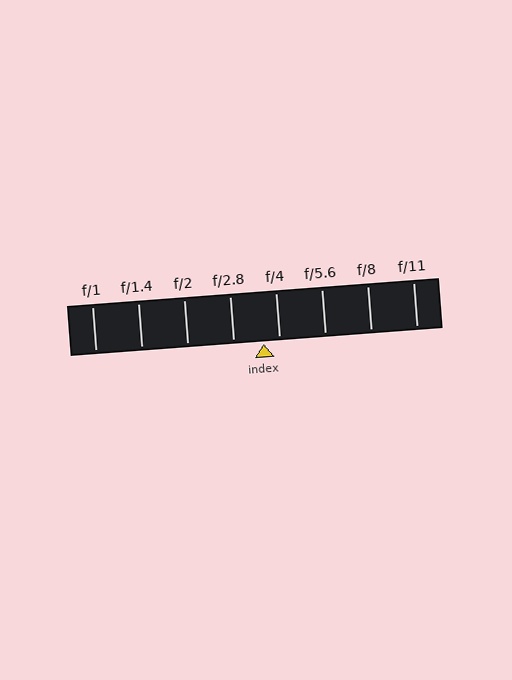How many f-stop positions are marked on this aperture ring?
There are 8 f-stop positions marked.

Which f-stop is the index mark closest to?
The index mark is closest to f/4.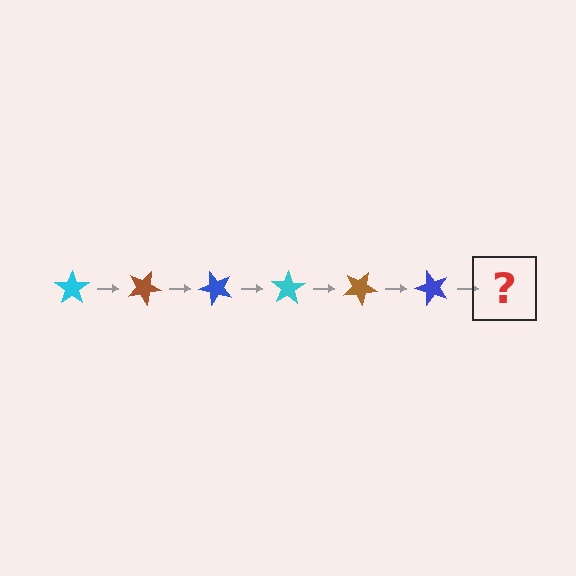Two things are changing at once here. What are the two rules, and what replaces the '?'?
The two rules are that it rotates 25 degrees each step and the color cycles through cyan, brown, and blue. The '?' should be a cyan star, rotated 150 degrees from the start.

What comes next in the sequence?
The next element should be a cyan star, rotated 150 degrees from the start.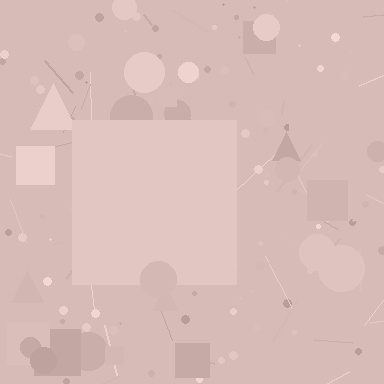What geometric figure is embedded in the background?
A square is embedded in the background.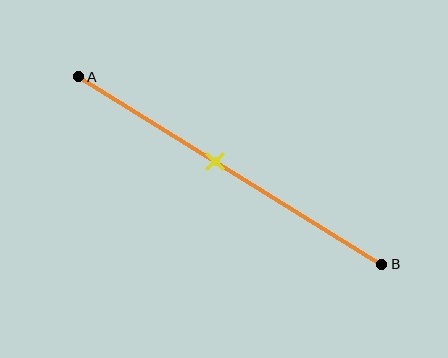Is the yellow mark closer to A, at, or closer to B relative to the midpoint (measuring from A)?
The yellow mark is closer to point A than the midpoint of segment AB.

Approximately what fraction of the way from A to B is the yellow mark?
The yellow mark is approximately 45% of the way from A to B.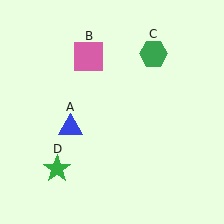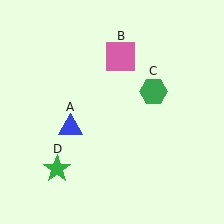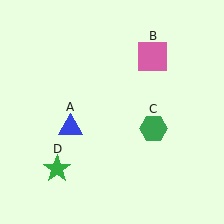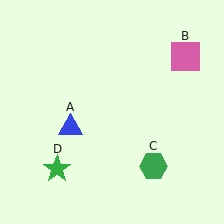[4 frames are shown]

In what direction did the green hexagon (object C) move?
The green hexagon (object C) moved down.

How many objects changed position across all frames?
2 objects changed position: pink square (object B), green hexagon (object C).